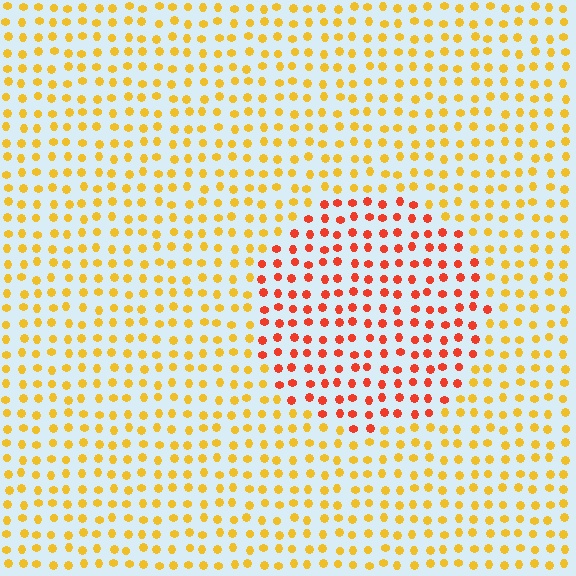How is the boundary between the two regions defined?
The boundary is defined purely by a slight shift in hue (about 40 degrees). Spacing, size, and orientation are identical on both sides.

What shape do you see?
I see a circle.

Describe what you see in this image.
The image is filled with small yellow elements in a uniform arrangement. A circle-shaped region is visible where the elements are tinted to a slightly different hue, forming a subtle color boundary.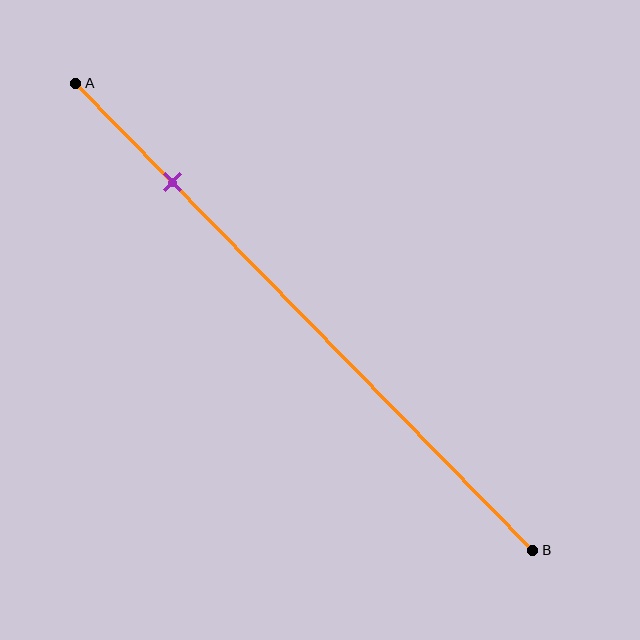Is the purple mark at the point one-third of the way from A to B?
No, the mark is at about 20% from A, not at the 33% one-third point.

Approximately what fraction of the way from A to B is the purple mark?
The purple mark is approximately 20% of the way from A to B.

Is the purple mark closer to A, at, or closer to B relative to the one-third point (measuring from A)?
The purple mark is closer to point A than the one-third point of segment AB.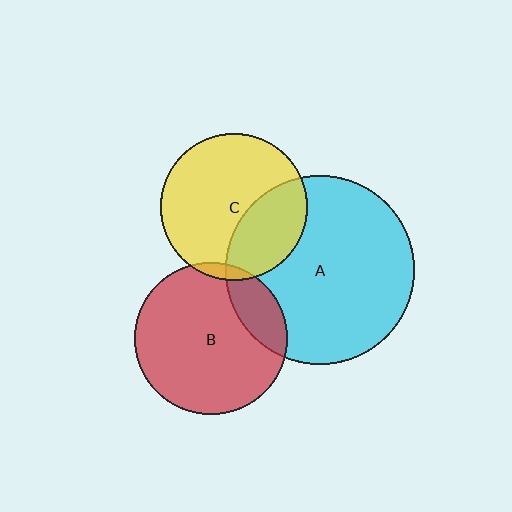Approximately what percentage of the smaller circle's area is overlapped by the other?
Approximately 15%.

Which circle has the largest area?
Circle A (cyan).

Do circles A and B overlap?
Yes.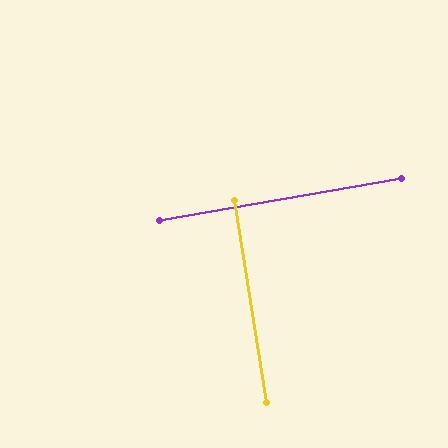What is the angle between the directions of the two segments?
Approximately 89 degrees.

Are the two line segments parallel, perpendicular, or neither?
Perpendicular — they meet at approximately 89°.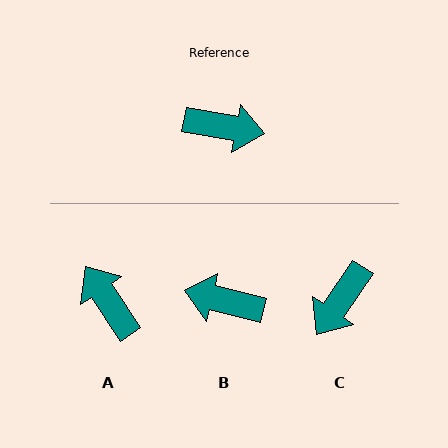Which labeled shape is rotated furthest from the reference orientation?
B, about 177 degrees away.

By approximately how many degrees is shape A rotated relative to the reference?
Approximately 135 degrees counter-clockwise.